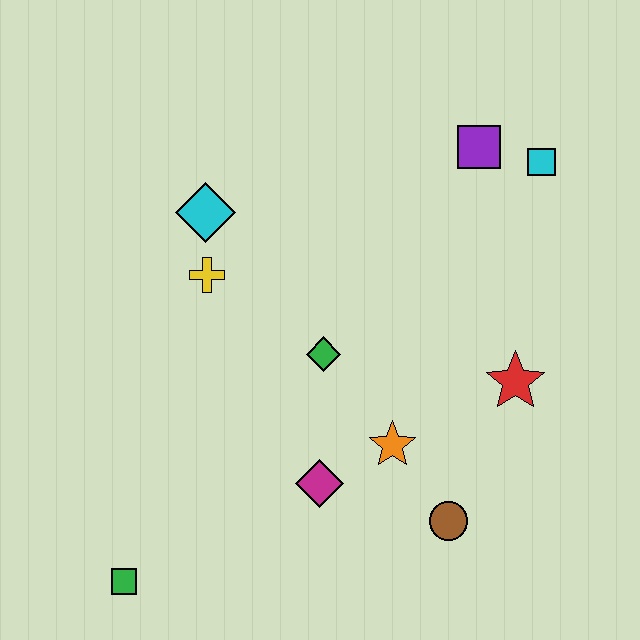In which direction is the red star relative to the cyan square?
The red star is below the cyan square.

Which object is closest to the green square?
The magenta diamond is closest to the green square.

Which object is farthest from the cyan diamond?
The brown circle is farthest from the cyan diamond.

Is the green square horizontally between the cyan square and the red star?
No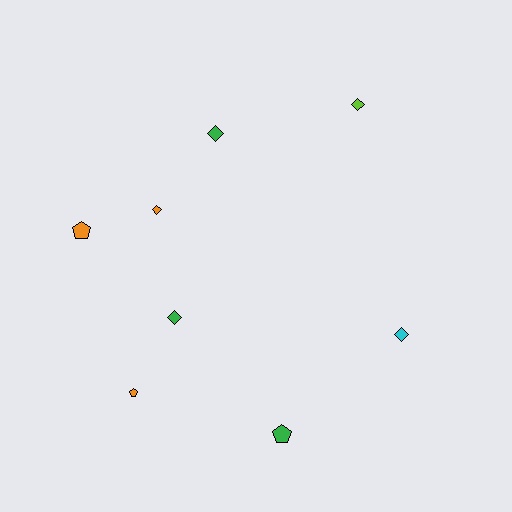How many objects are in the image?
There are 8 objects.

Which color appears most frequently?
Orange, with 3 objects.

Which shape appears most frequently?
Diamond, with 5 objects.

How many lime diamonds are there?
There is 1 lime diamond.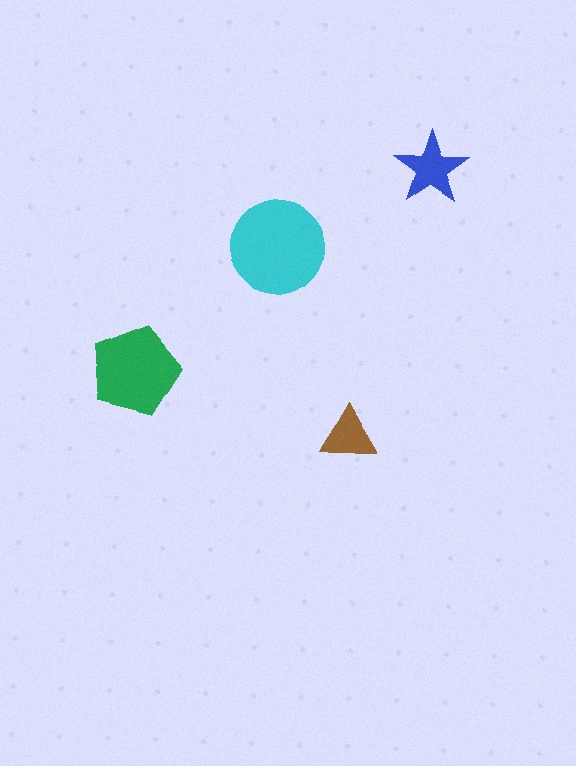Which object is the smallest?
The brown triangle.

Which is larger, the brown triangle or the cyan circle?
The cyan circle.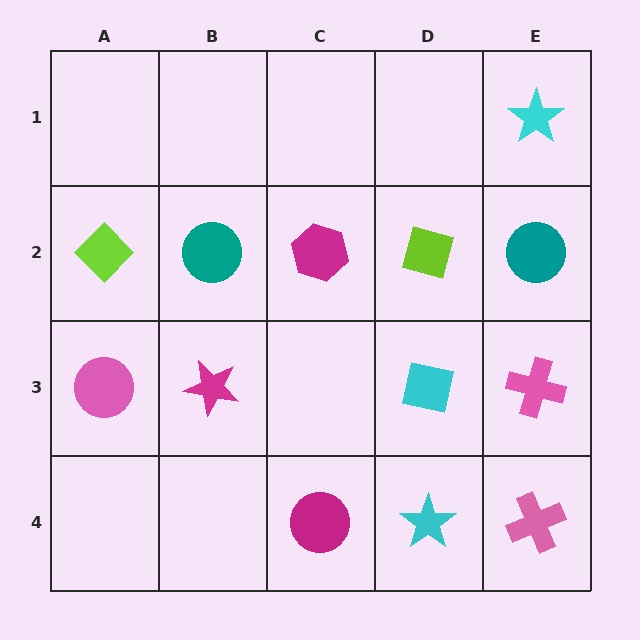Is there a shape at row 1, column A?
No, that cell is empty.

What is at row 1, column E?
A cyan star.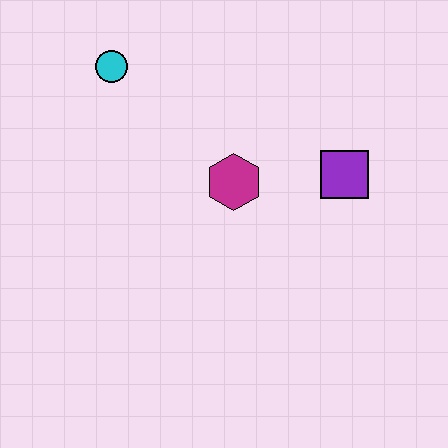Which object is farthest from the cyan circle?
The purple square is farthest from the cyan circle.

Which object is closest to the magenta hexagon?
The purple square is closest to the magenta hexagon.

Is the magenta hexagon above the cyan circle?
No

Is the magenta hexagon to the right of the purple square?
No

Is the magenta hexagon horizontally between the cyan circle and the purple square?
Yes